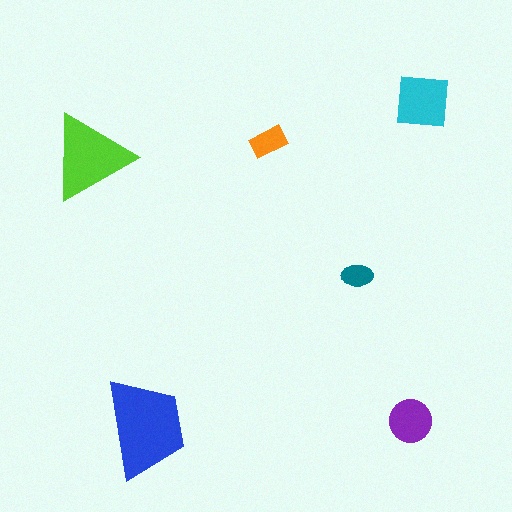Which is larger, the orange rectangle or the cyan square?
The cyan square.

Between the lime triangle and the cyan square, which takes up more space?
The lime triangle.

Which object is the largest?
The blue trapezoid.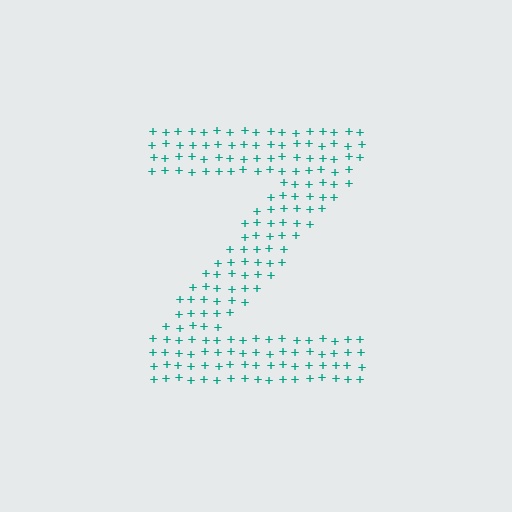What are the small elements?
The small elements are plus signs.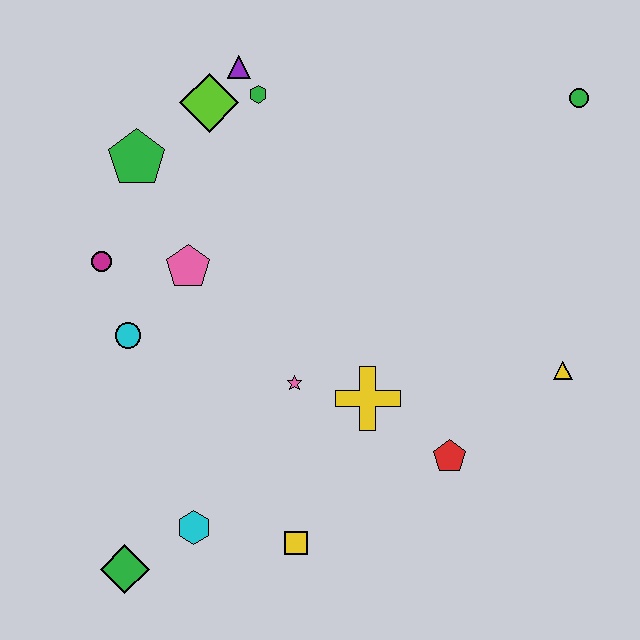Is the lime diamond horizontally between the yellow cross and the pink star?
No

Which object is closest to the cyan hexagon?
The green diamond is closest to the cyan hexagon.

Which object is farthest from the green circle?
The green diamond is farthest from the green circle.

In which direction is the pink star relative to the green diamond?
The pink star is above the green diamond.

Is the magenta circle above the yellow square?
Yes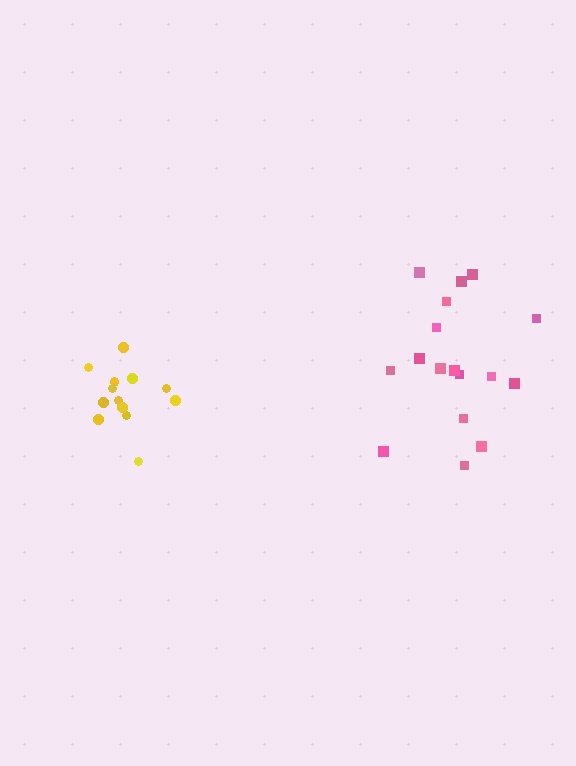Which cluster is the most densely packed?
Yellow.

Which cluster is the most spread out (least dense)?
Pink.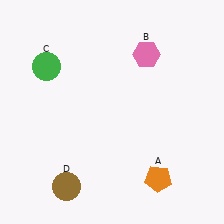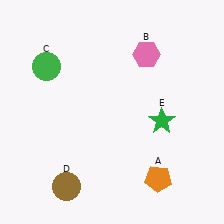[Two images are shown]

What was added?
A green star (E) was added in Image 2.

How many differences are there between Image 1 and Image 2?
There is 1 difference between the two images.